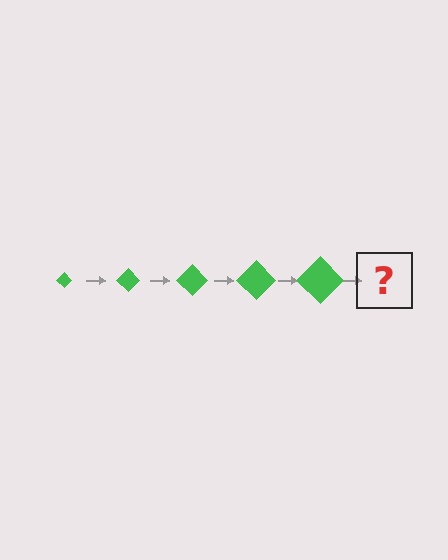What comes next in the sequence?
The next element should be a green diamond, larger than the previous one.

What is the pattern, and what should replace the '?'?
The pattern is that the diamond gets progressively larger each step. The '?' should be a green diamond, larger than the previous one.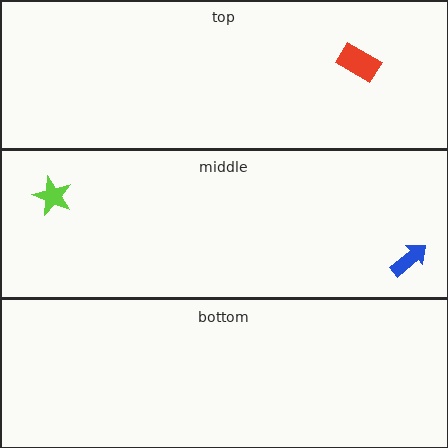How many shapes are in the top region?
1.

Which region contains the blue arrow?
The middle region.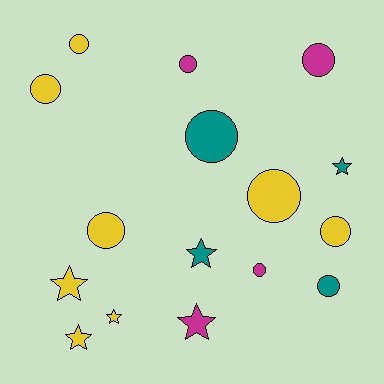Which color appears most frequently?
Yellow, with 8 objects.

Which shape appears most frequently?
Circle, with 10 objects.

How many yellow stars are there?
There are 3 yellow stars.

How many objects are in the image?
There are 16 objects.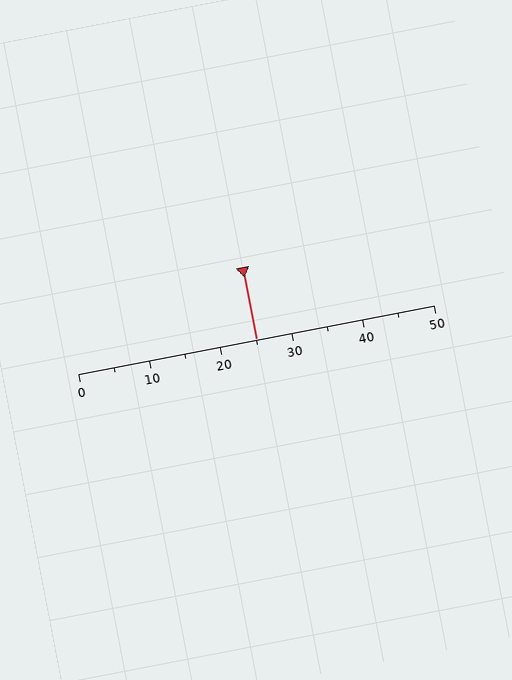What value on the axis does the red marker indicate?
The marker indicates approximately 25.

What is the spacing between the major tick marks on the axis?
The major ticks are spaced 10 apart.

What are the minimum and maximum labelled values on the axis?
The axis runs from 0 to 50.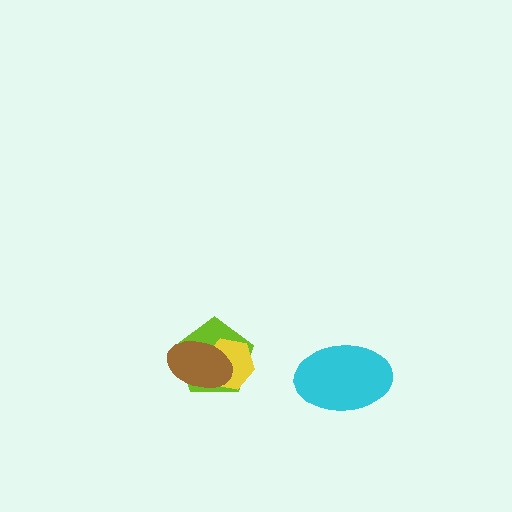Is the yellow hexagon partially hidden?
Yes, it is partially covered by another shape.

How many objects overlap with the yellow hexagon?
2 objects overlap with the yellow hexagon.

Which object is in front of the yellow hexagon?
The brown ellipse is in front of the yellow hexagon.